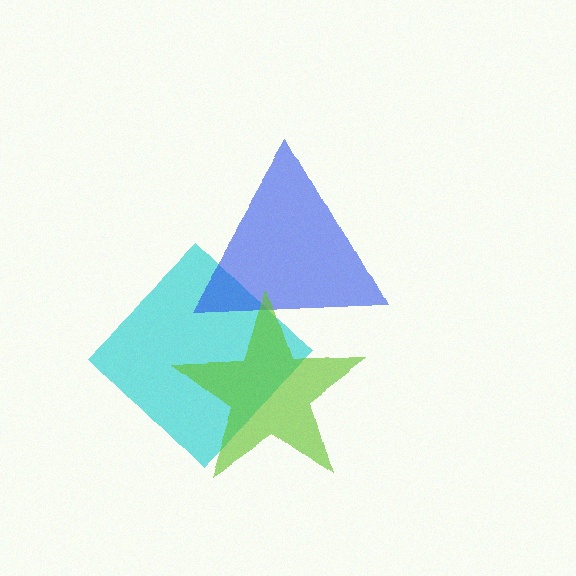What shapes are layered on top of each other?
The layered shapes are: a cyan diamond, a blue triangle, a lime star.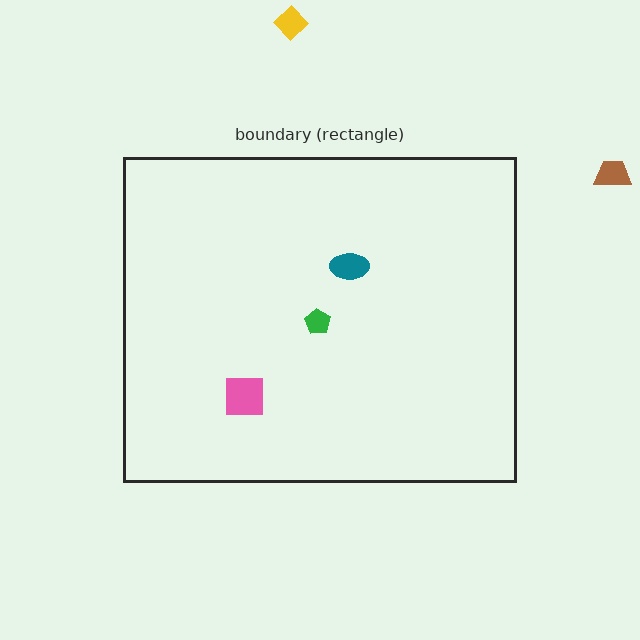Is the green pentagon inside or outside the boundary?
Inside.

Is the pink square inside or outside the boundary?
Inside.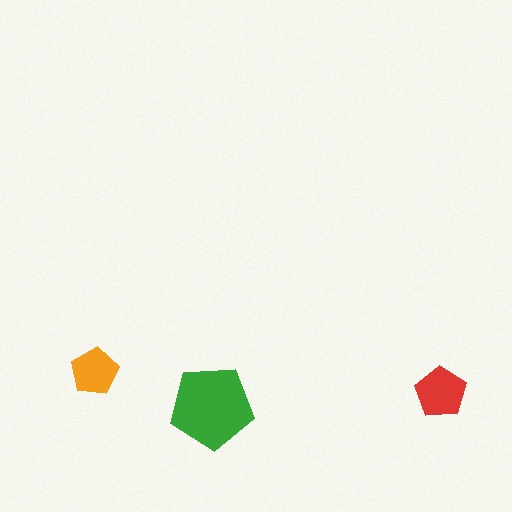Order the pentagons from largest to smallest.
the green one, the red one, the orange one.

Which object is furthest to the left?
The orange pentagon is leftmost.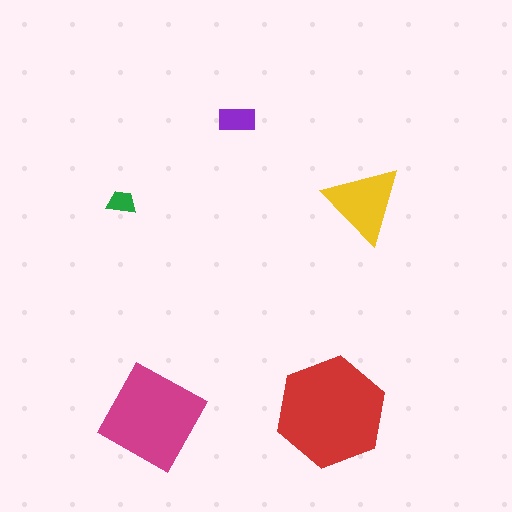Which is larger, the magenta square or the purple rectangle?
The magenta square.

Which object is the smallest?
The green trapezoid.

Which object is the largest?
The red hexagon.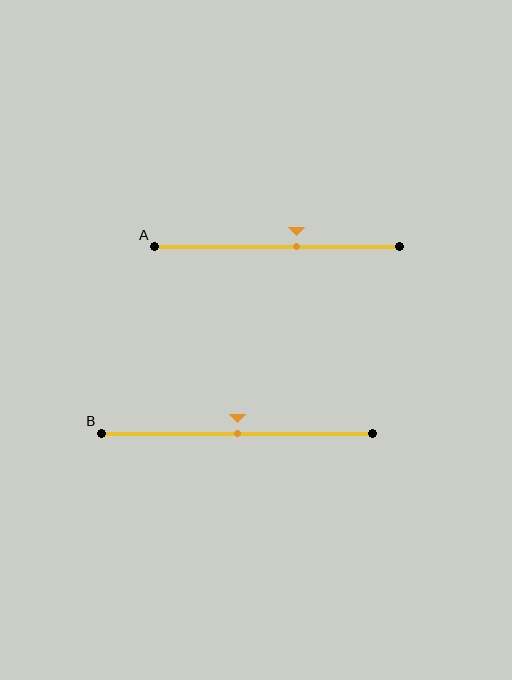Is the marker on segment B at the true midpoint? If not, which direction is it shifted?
Yes, the marker on segment B is at the true midpoint.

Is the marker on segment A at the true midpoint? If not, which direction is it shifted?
No, the marker on segment A is shifted to the right by about 8% of the segment length.